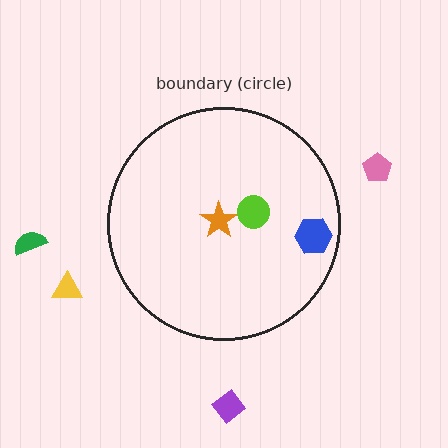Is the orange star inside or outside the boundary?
Inside.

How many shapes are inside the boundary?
3 inside, 4 outside.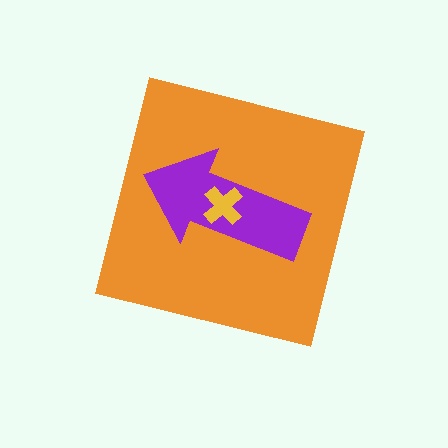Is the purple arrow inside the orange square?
Yes.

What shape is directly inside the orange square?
The purple arrow.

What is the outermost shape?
The orange square.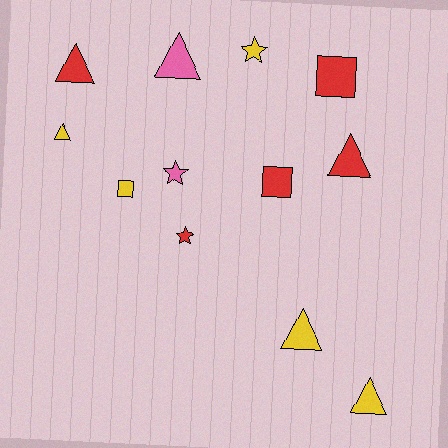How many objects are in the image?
There are 12 objects.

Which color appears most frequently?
Yellow, with 5 objects.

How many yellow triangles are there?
There are 3 yellow triangles.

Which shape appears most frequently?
Triangle, with 6 objects.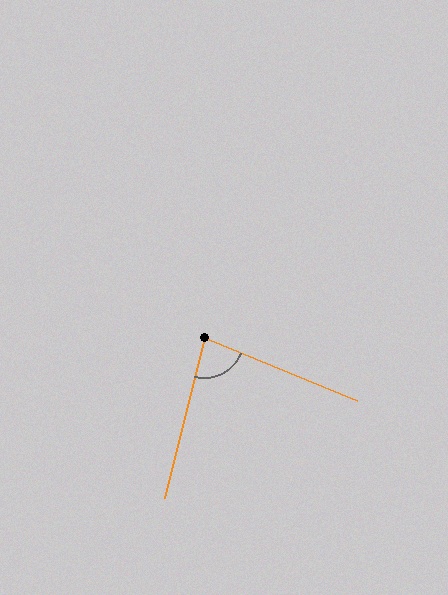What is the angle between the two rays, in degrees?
Approximately 82 degrees.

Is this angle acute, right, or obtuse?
It is acute.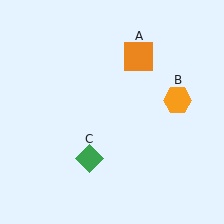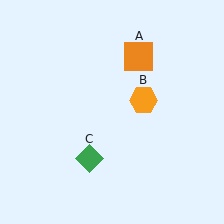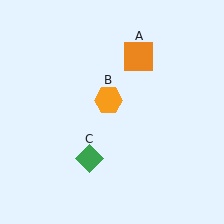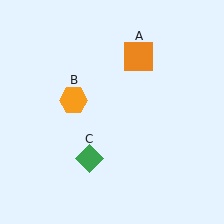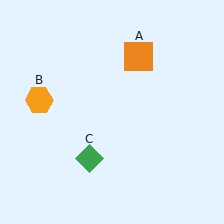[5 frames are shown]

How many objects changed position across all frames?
1 object changed position: orange hexagon (object B).